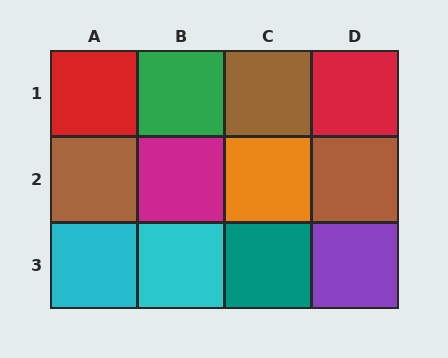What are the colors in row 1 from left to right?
Red, green, brown, red.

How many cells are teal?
1 cell is teal.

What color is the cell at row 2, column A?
Brown.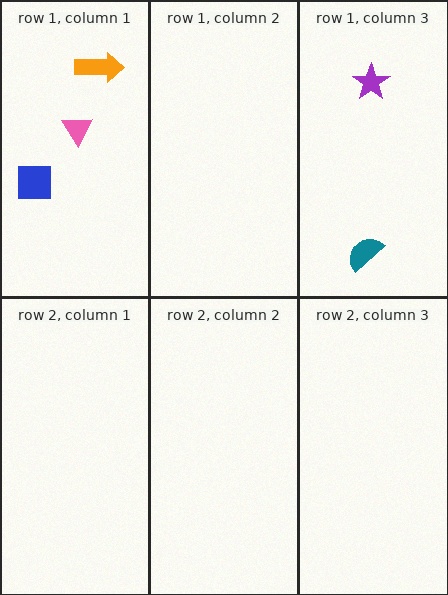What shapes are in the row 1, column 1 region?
The blue square, the pink triangle, the orange arrow.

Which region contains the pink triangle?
The row 1, column 1 region.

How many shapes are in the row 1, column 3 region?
2.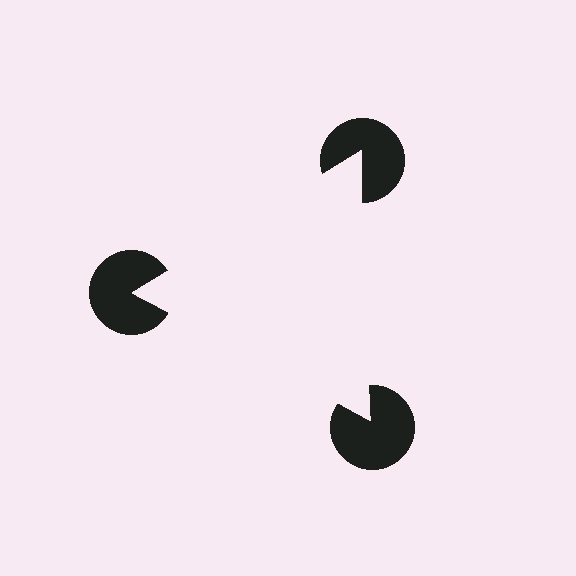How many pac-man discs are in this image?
There are 3 — one at each vertex of the illusory triangle.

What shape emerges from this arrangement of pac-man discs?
An illusory triangle — its edges are inferred from the aligned wedge cuts in the pac-man discs, not physically drawn.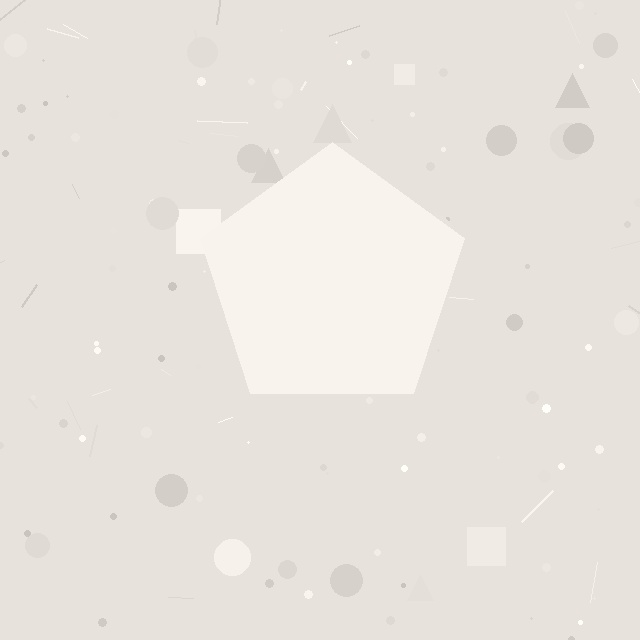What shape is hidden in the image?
A pentagon is hidden in the image.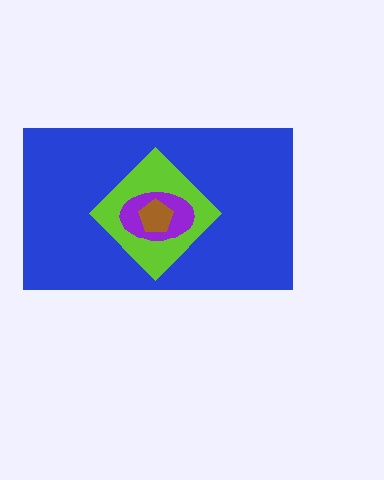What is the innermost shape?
The brown pentagon.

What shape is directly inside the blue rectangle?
The lime diamond.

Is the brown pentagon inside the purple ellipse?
Yes.